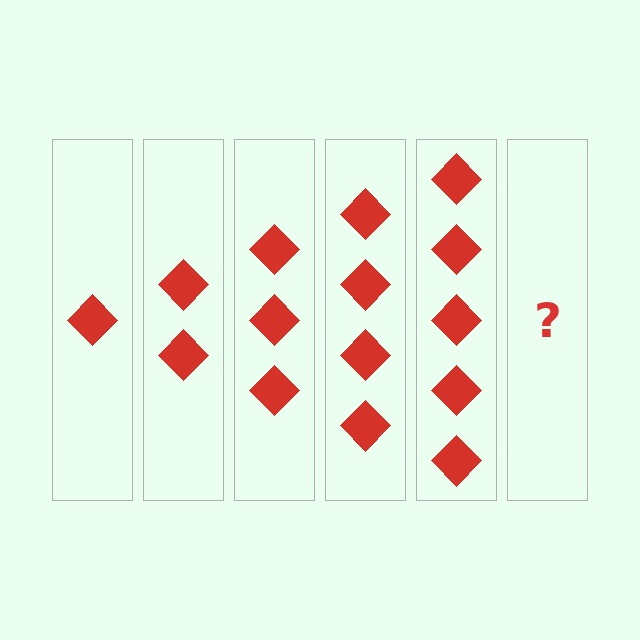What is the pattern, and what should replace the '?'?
The pattern is that each step adds one more diamond. The '?' should be 6 diamonds.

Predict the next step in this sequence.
The next step is 6 diamonds.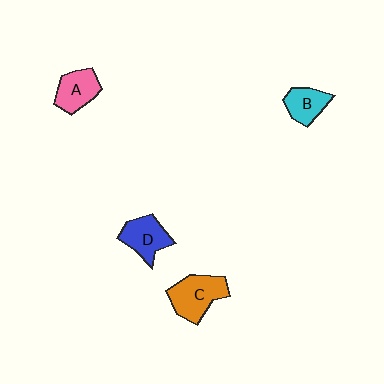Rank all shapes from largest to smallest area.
From largest to smallest: C (orange), D (blue), A (pink), B (cyan).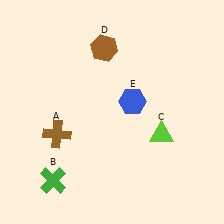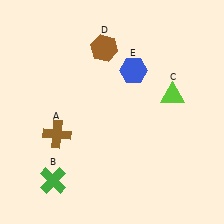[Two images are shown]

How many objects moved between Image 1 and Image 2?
2 objects moved between the two images.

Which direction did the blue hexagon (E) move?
The blue hexagon (E) moved up.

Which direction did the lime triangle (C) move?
The lime triangle (C) moved up.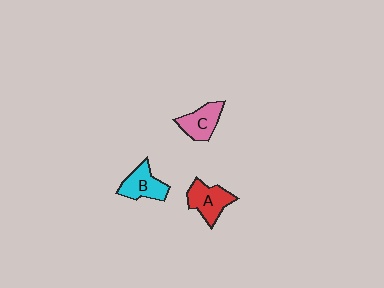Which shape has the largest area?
Shape A (red).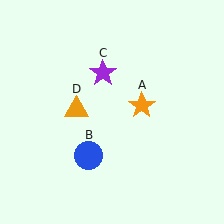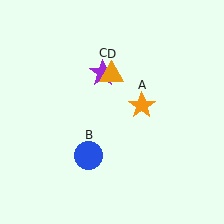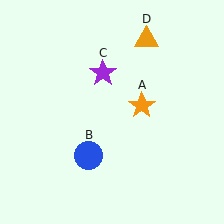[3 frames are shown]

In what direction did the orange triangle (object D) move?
The orange triangle (object D) moved up and to the right.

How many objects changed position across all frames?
1 object changed position: orange triangle (object D).